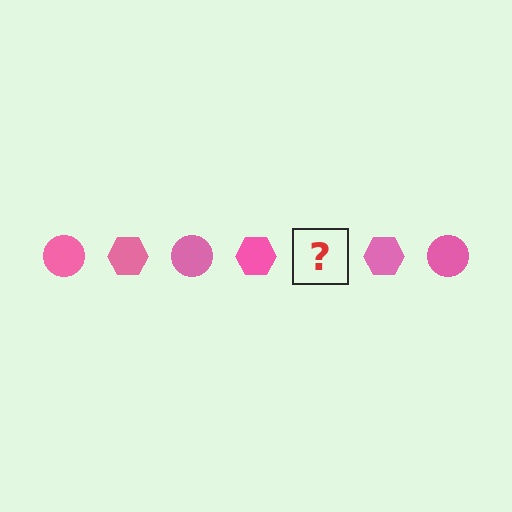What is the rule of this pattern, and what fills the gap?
The rule is that the pattern cycles through circle, hexagon shapes in pink. The gap should be filled with a pink circle.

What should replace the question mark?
The question mark should be replaced with a pink circle.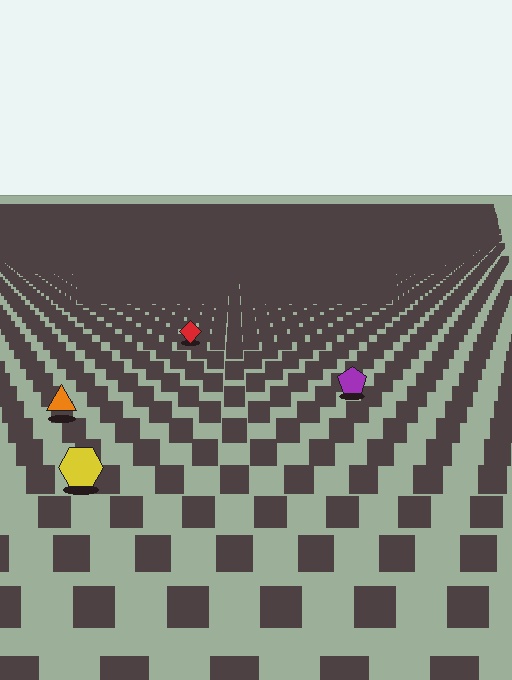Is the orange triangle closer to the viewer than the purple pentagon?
Yes. The orange triangle is closer — you can tell from the texture gradient: the ground texture is coarser near it.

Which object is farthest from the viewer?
The red diamond is farthest from the viewer. It appears smaller and the ground texture around it is denser.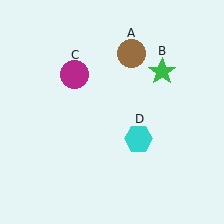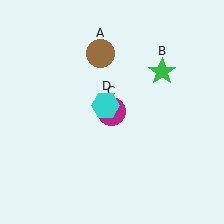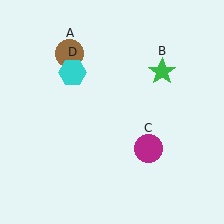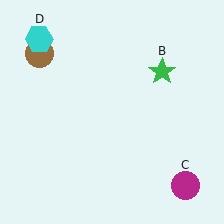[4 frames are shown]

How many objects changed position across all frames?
3 objects changed position: brown circle (object A), magenta circle (object C), cyan hexagon (object D).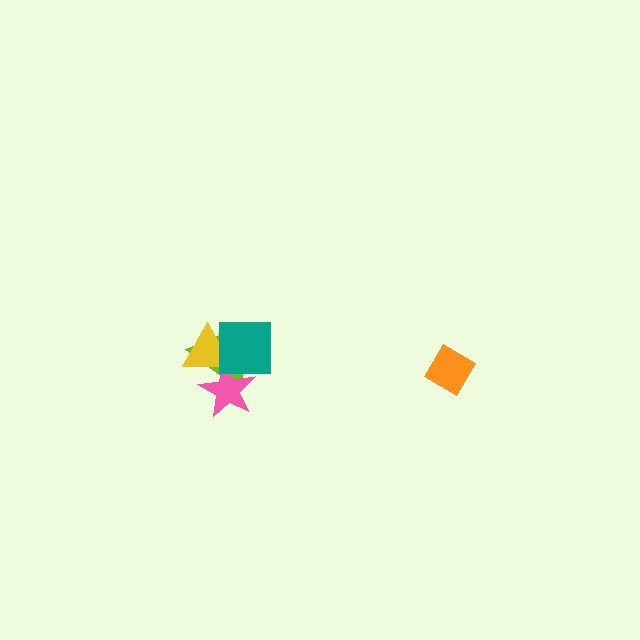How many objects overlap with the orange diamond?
0 objects overlap with the orange diamond.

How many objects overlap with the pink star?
3 objects overlap with the pink star.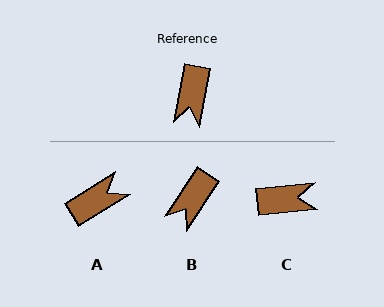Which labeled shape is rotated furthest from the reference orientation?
A, about 132 degrees away.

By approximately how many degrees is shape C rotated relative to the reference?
Approximately 106 degrees counter-clockwise.